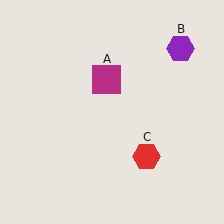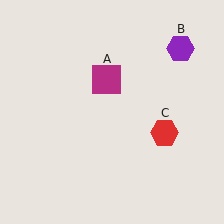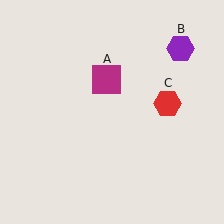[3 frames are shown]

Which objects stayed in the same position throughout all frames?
Magenta square (object A) and purple hexagon (object B) remained stationary.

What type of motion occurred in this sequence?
The red hexagon (object C) rotated counterclockwise around the center of the scene.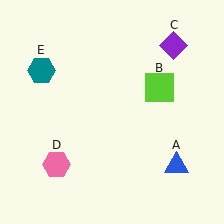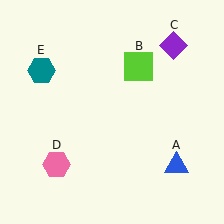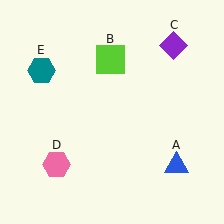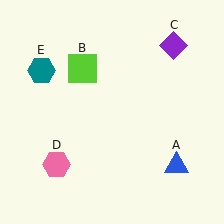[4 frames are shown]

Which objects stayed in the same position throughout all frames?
Blue triangle (object A) and purple diamond (object C) and pink hexagon (object D) and teal hexagon (object E) remained stationary.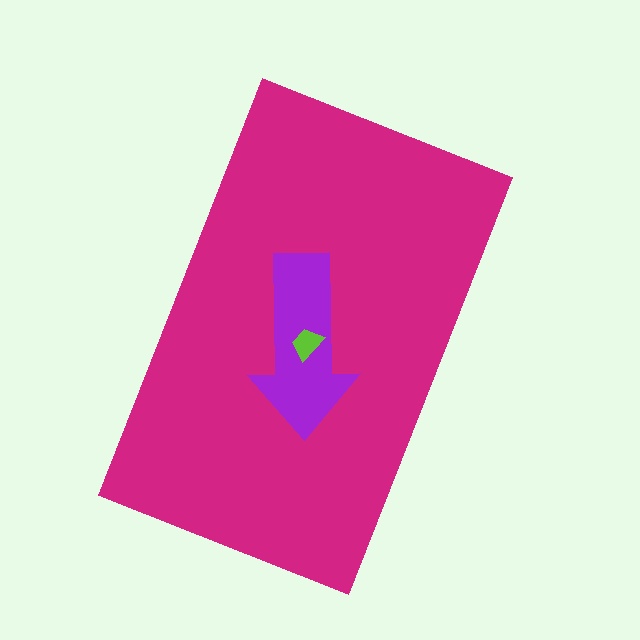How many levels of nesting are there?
3.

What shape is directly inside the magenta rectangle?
The purple arrow.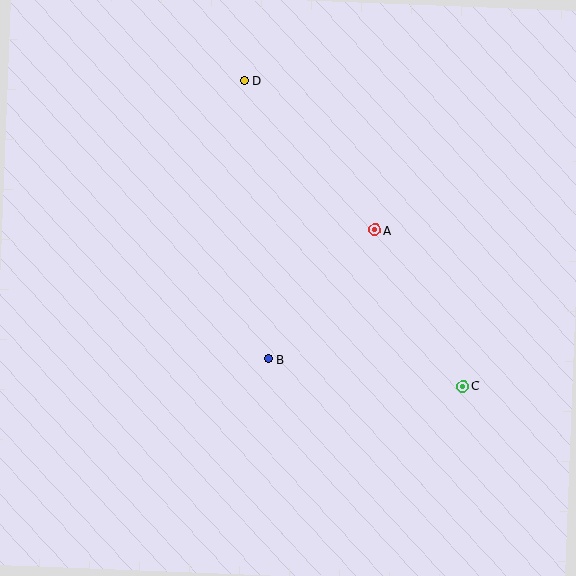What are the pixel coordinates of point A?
Point A is at (375, 230).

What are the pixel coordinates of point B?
Point B is at (269, 359).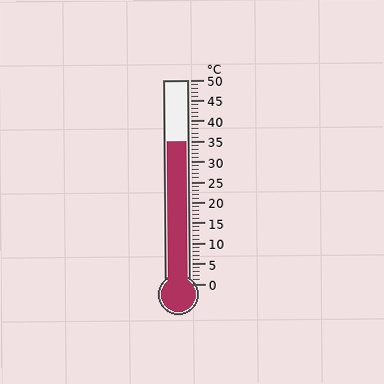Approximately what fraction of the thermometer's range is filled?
The thermometer is filled to approximately 70% of its range.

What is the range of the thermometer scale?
The thermometer scale ranges from 0°C to 50°C.